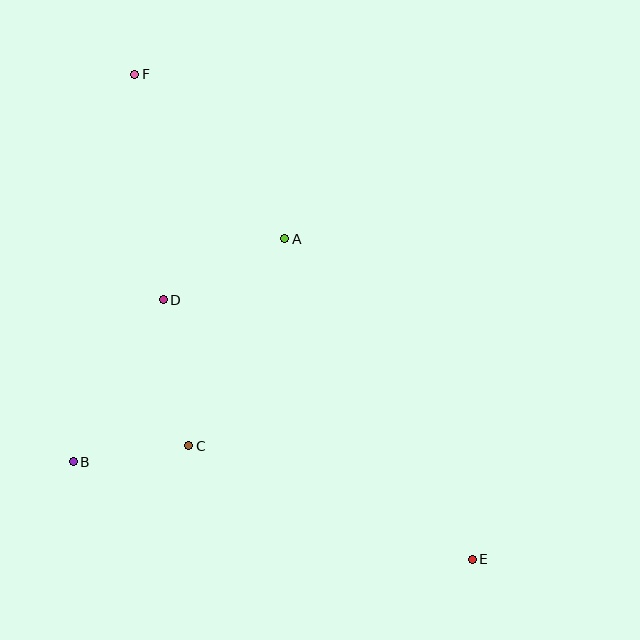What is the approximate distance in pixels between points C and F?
The distance between C and F is approximately 375 pixels.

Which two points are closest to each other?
Points B and C are closest to each other.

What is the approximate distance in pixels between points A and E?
The distance between A and E is approximately 371 pixels.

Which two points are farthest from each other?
Points E and F are farthest from each other.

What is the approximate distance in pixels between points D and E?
The distance between D and E is approximately 404 pixels.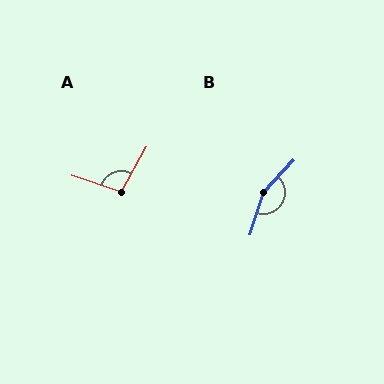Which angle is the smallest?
A, at approximately 100 degrees.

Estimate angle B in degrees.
Approximately 154 degrees.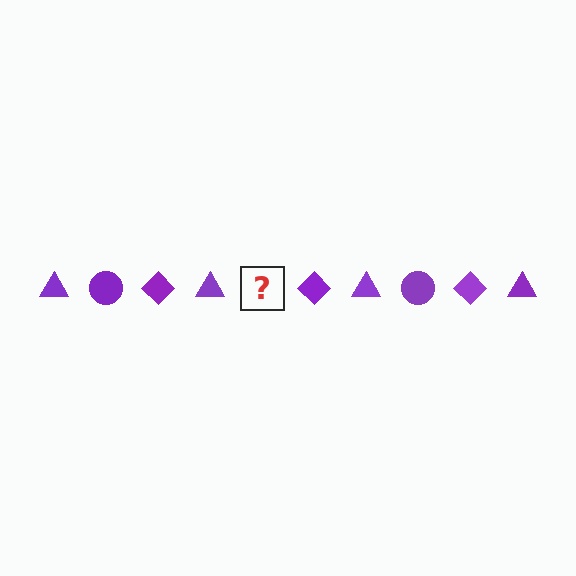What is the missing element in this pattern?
The missing element is a purple circle.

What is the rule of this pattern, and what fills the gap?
The rule is that the pattern cycles through triangle, circle, diamond shapes in purple. The gap should be filled with a purple circle.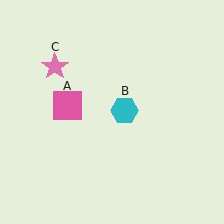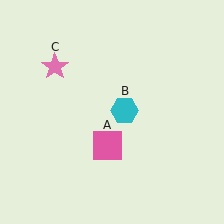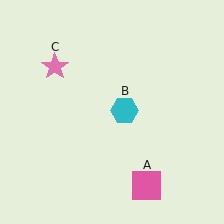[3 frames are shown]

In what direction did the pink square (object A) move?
The pink square (object A) moved down and to the right.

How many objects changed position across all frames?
1 object changed position: pink square (object A).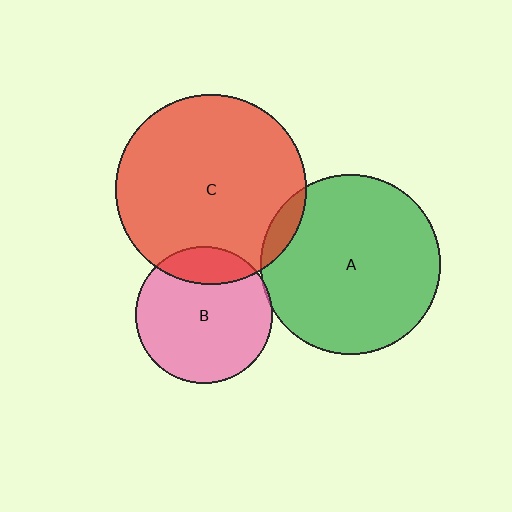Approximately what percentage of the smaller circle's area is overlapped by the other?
Approximately 5%.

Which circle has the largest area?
Circle C (red).